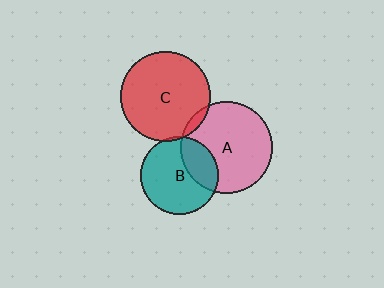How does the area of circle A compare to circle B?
Approximately 1.4 times.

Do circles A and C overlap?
Yes.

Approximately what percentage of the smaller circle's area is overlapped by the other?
Approximately 5%.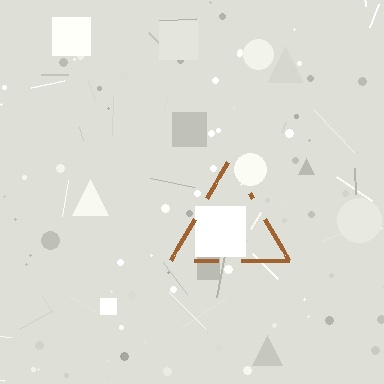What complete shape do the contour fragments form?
The contour fragments form a triangle.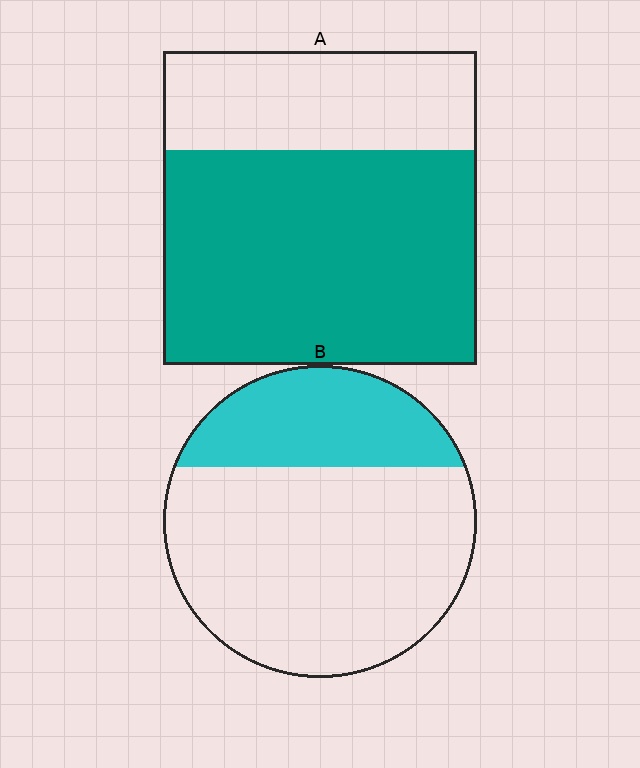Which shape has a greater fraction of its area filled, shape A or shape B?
Shape A.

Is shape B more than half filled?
No.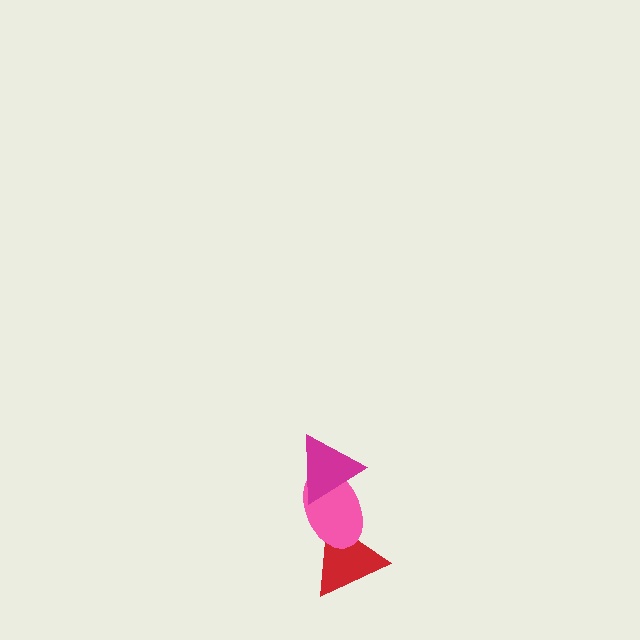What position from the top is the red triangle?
The red triangle is 3rd from the top.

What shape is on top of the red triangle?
The pink ellipse is on top of the red triangle.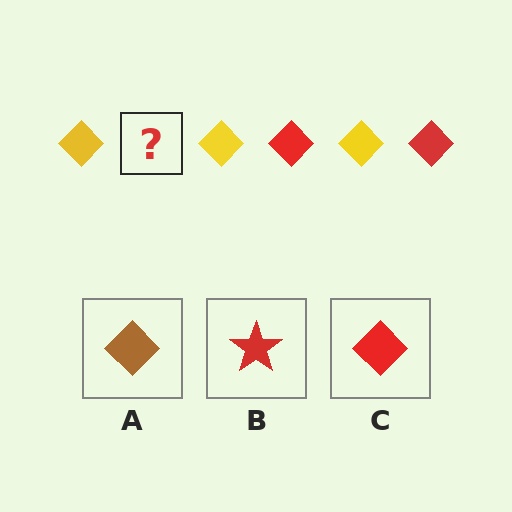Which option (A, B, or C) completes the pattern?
C.